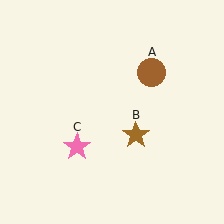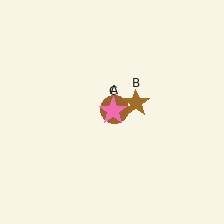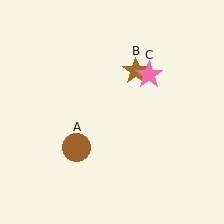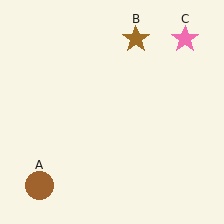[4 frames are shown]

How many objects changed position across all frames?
3 objects changed position: brown circle (object A), brown star (object B), pink star (object C).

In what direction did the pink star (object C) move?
The pink star (object C) moved up and to the right.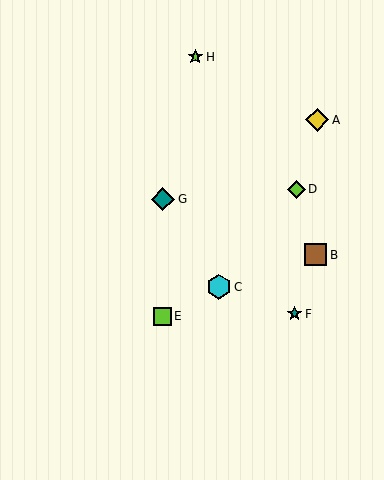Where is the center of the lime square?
The center of the lime square is at (163, 316).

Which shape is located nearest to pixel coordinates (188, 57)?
The lime star (labeled H) at (195, 57) is nearest to that location.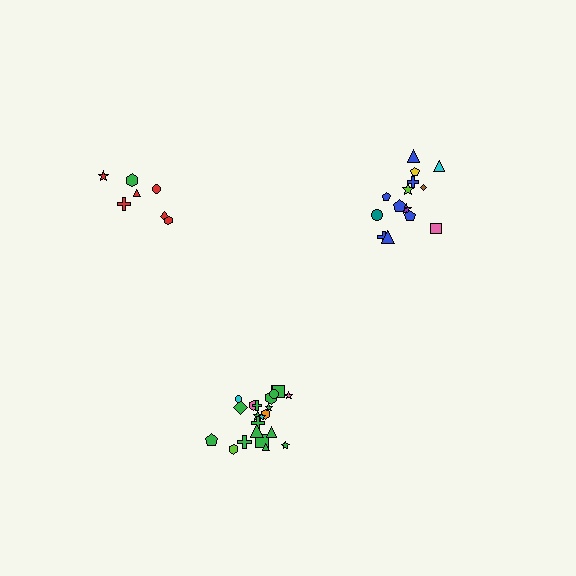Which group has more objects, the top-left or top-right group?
The top-right group.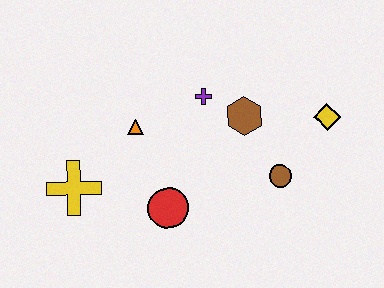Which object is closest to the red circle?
The orange triangle is closest to the red circle.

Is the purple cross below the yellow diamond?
No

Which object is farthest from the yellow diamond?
The yellow cross is farthest from the yellow diamond.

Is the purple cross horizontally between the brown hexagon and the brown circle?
No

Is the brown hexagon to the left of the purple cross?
No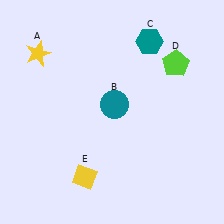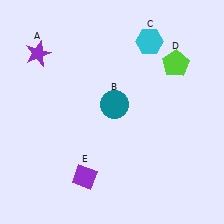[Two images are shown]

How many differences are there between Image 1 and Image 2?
There are 3 differences between the two images.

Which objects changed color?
A changed from yellow to purple. C changed from teal to cyan. E changed from yellow to purple.